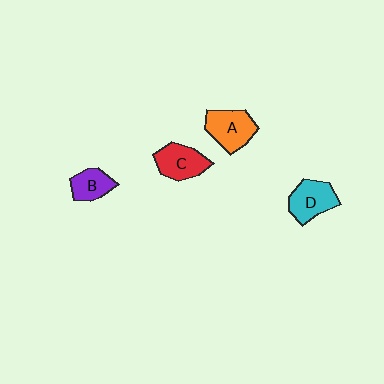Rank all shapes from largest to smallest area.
From largest to smallest: A (orange), D (cyan), C (red), B (purple).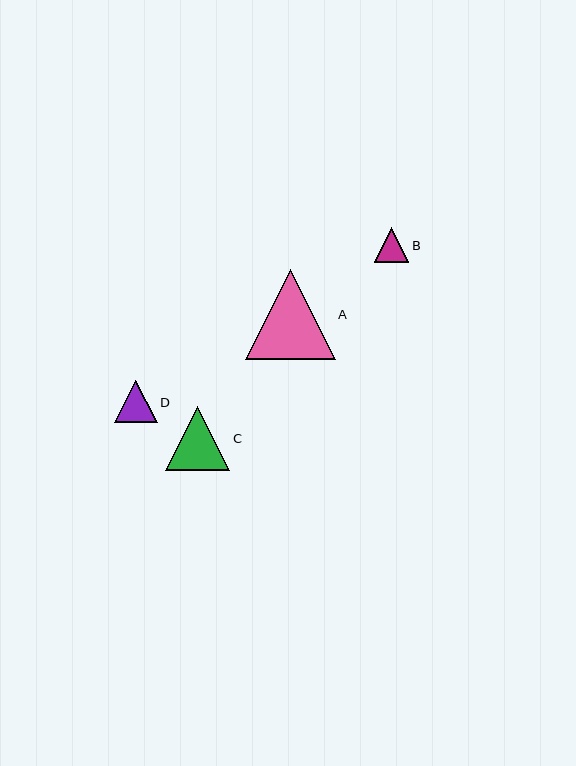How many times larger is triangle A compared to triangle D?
Triangle A is approximately 2.1 times the size of triangle D.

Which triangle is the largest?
Triangle A is the largest with a size of approximately 90 pixels.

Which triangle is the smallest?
Triangle B is the smallest with a size of approximately 34 pixels.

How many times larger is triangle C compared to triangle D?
Triangle C is approximately 1.5 times the size of triangle D.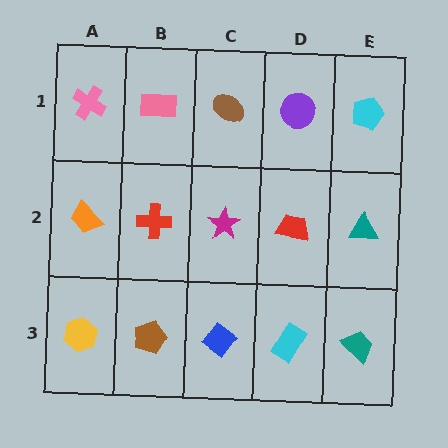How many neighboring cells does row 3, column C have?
3.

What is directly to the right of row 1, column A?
A pink rectangle.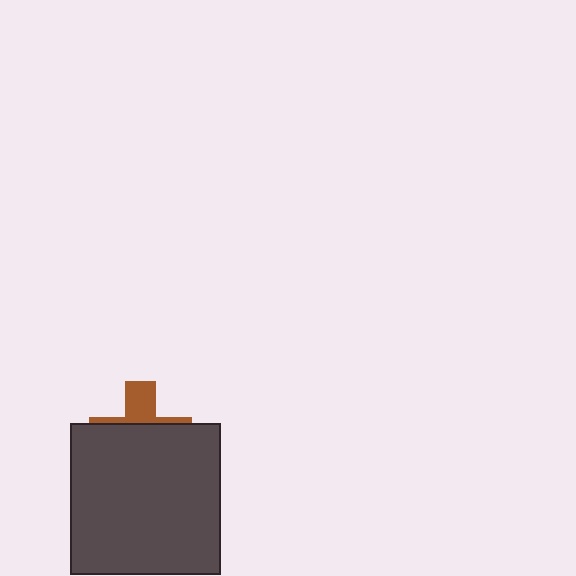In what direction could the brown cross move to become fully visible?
The brown cross could move up. That would shift it out from behind the dark gray square entirely.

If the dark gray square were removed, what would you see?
You would see the complete brown cross.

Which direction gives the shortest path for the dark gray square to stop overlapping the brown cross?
Moving down gives the shortest separation.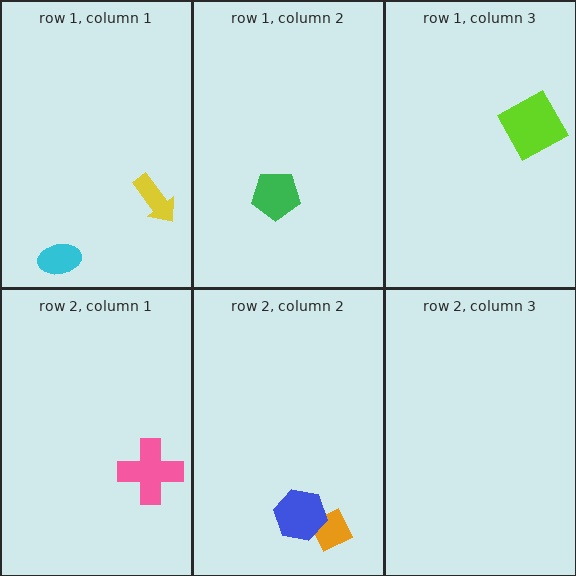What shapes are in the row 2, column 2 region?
The orange diamond, the blue hexagon.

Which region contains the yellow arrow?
The row 1, column 1 region.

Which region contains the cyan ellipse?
The row 1, column 1 region.